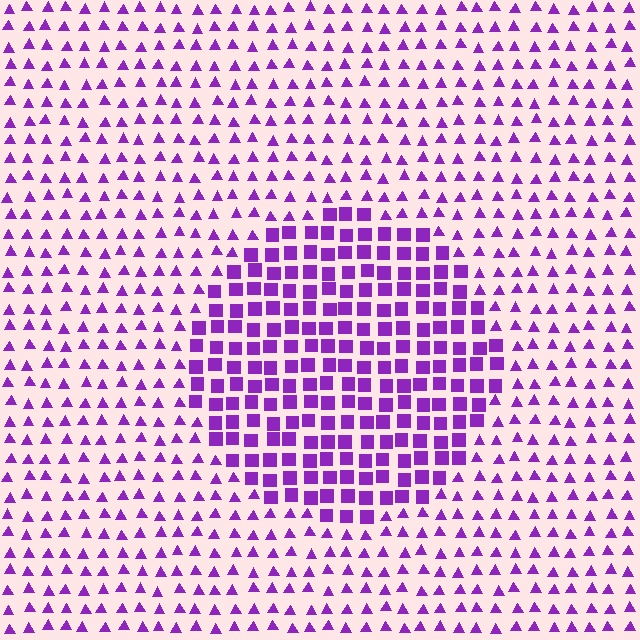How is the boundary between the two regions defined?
The boundary is defined by a change in element shape: squares inside vs. triangles outside. All elements share the same color and spacing.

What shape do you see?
I see a circle.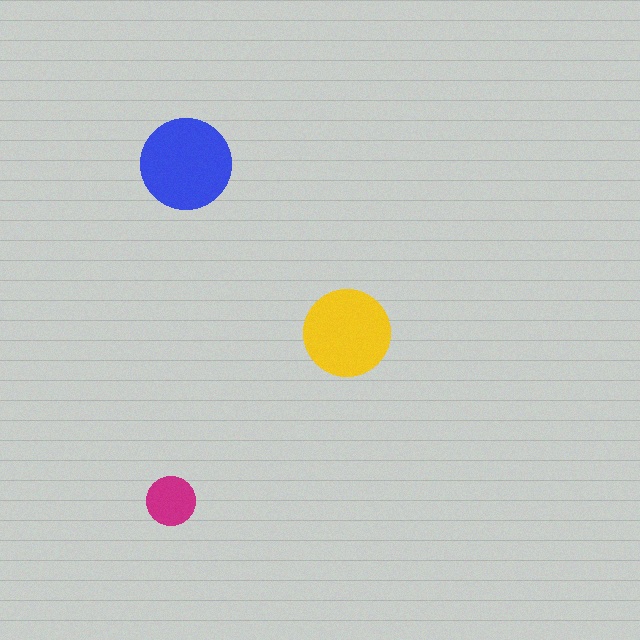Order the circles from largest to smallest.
the blue one, the yellow one, the magenta one.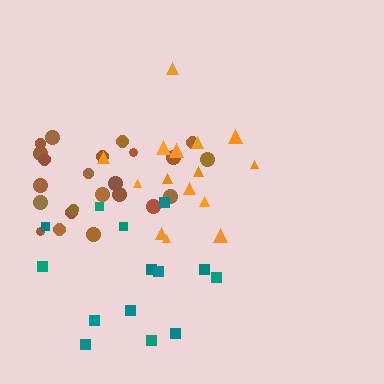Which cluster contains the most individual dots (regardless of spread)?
Brown (24).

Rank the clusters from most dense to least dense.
brown, orange, teal.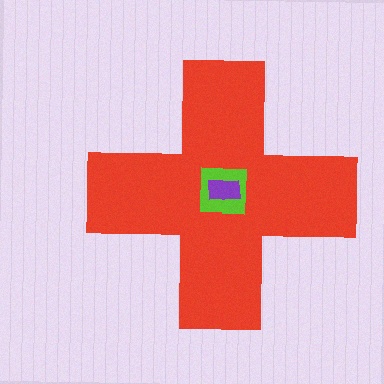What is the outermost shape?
The red cross.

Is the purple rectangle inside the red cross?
Yes.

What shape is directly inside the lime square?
The purple rectangle.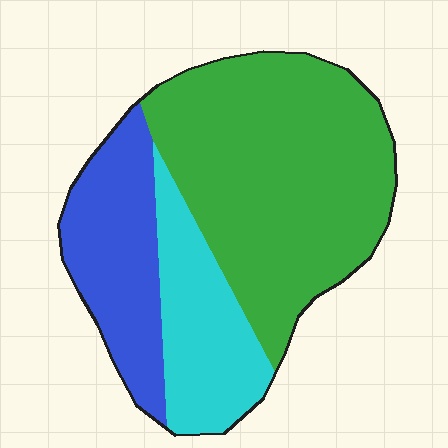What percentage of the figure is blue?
Blue takes up less than a quarter of the figure.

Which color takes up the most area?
Green, at roughly 55%.